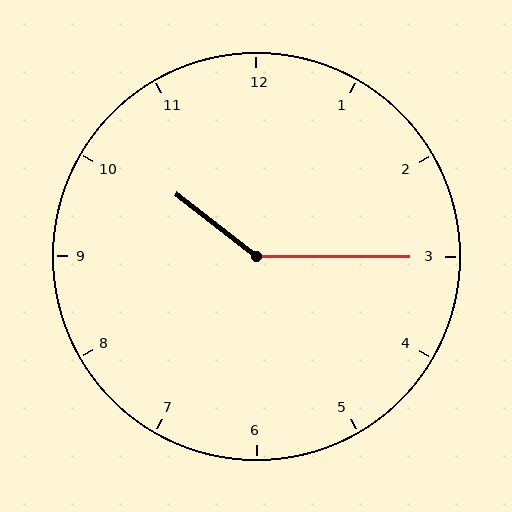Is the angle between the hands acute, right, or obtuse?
It is obtuse.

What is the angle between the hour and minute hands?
Approximately 142 degrees.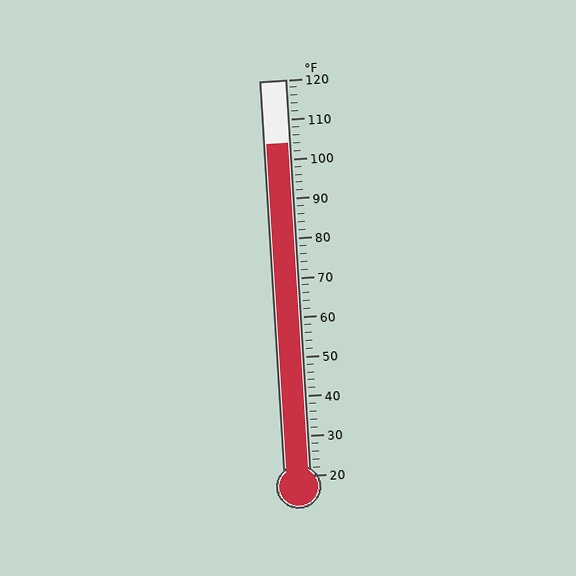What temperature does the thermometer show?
The thermometer shows approximately 104°F.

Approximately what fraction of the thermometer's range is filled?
The thermometer is filled to approximately 85% of its range.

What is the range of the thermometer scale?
The thermometer scale ranges from 20°F to 120°F.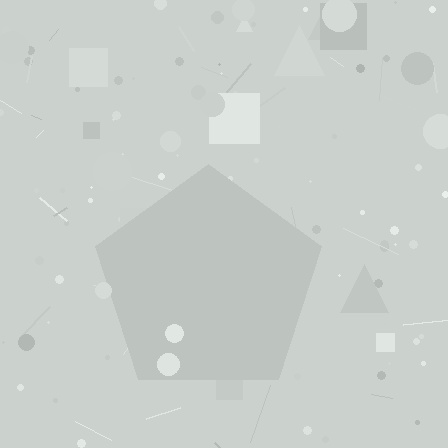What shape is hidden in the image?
A pentagon is hidden in the image.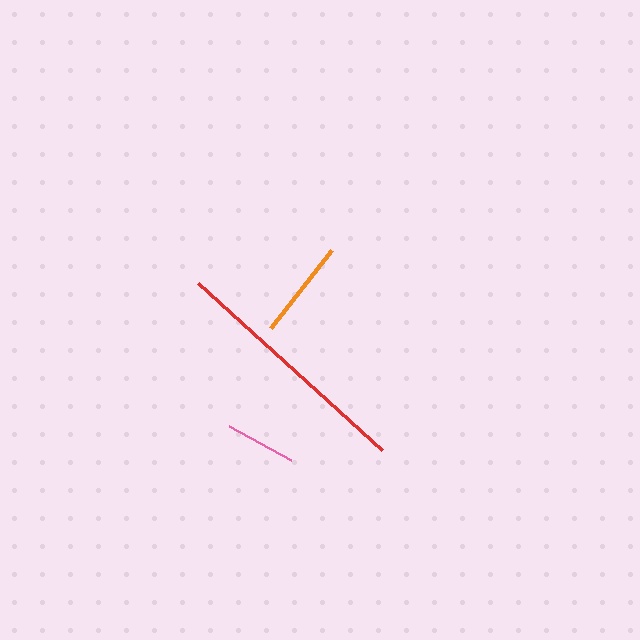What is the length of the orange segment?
The orange segment is approximately 98 pixels long.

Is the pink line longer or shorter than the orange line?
The orange line is longer than the pink line.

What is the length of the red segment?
The red segment is approximately 248 pixels long.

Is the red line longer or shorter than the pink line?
The red line is longer than the pink line.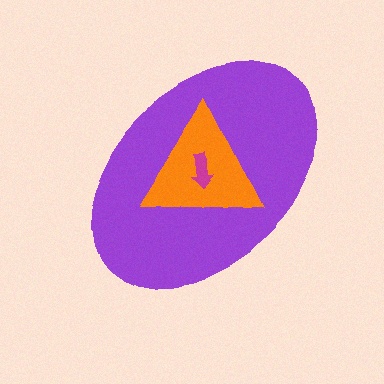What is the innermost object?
The magenta arrow.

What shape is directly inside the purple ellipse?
The orange triangle.